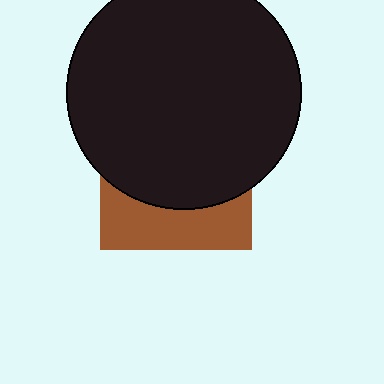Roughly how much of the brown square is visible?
A small part of it is visible (roughly 32%).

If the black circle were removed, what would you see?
You would see the complete brown square.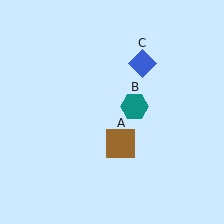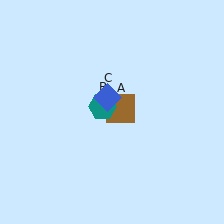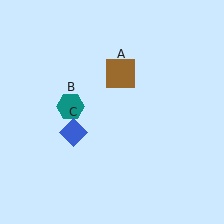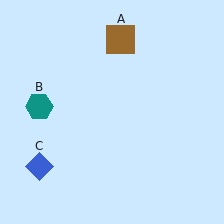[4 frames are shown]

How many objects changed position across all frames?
3 objects changed position: brown square (object A), teal hexagon (object B), blue diamond (object C).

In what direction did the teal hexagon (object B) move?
The teal hexagon (object B) moved left.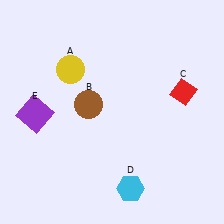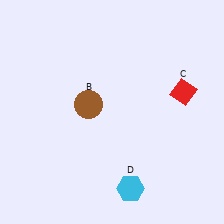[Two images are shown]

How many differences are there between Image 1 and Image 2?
There are 2 differences between the two images.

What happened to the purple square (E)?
The purple square (E) was removed in Image 2. It was in the bottom-left area of Image 1.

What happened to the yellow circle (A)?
The yellow circle (A) was removed in Image 2. It was in the top-left area of Image 1.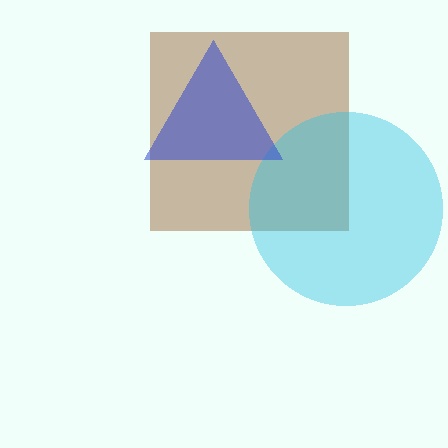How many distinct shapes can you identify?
There are 3 distinct shapes: a brown square, a cyan circle, a blue triangle.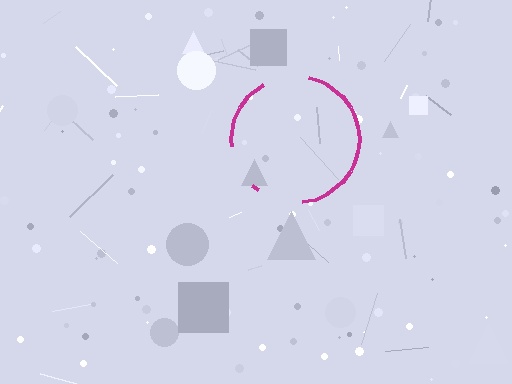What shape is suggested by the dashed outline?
The dashed outline suggests a circle.